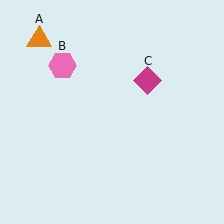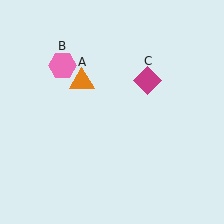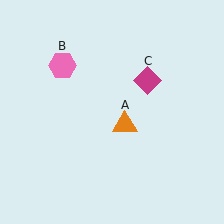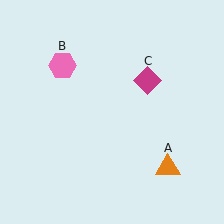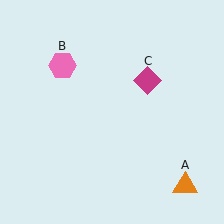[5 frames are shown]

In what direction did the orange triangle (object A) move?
The orange triangle (object A) moved down and to the right.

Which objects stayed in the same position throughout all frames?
Pink hexagon (object B) and magenta diamond (object C) remained stationary.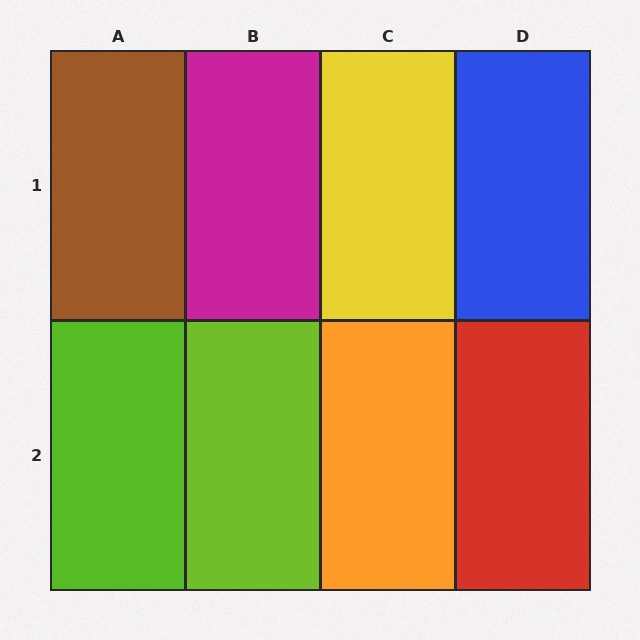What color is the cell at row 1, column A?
Brown.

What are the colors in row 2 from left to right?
Lime, lime, orange, red.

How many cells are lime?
2 cells are lime.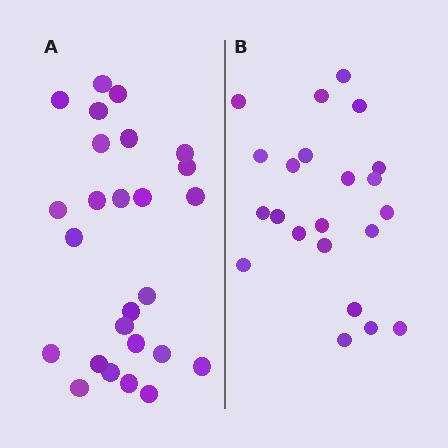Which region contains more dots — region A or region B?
Region A (the left region) has more dots.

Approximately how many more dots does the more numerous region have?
Region A has about 4 more dots than region B.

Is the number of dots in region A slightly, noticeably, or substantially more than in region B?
Region A has only slightly more — the two regions are fairly close. The ratio is roughly 1.2 to 1.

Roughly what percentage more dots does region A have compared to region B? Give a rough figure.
About 20% more.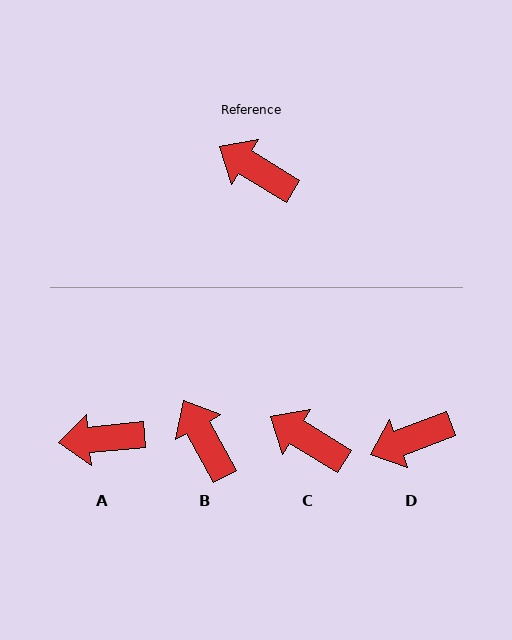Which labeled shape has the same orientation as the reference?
C.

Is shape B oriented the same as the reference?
No, it is off by about 30 degrees.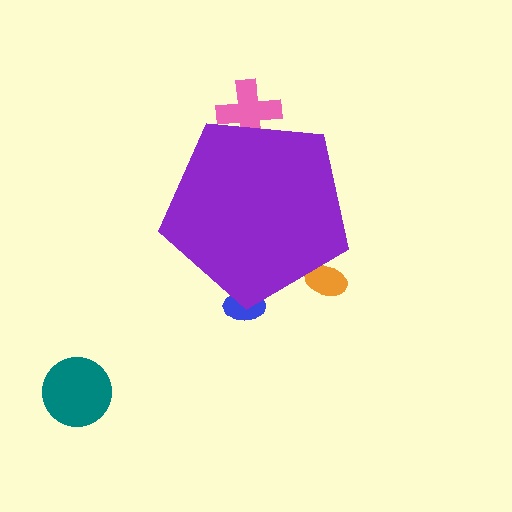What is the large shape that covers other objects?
A purple pentagon.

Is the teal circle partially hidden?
No, the teal circle is fully visible.